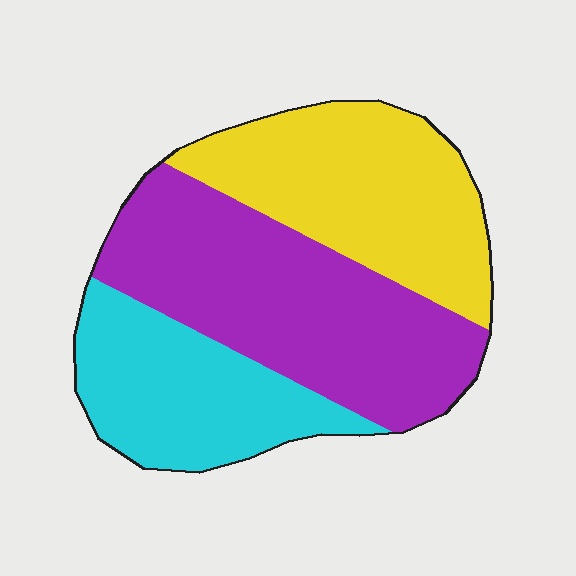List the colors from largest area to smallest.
From largest to smallest: purple, yellow, cyan.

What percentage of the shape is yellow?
Yellow takes up between a sixth and a third of the shape.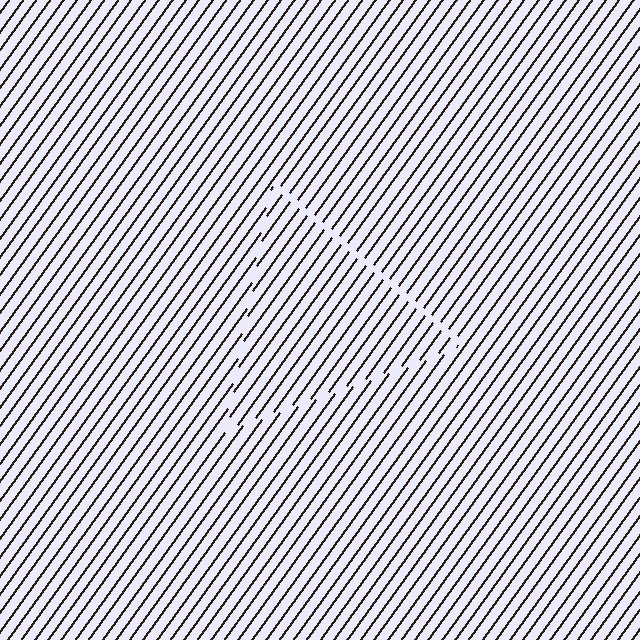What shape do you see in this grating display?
An illusory triangle. The interior of the shape contains the same grating, shifted by half a period — the contour is defined by the phase discontinuity where line-ends from the inner and outer gratings abut.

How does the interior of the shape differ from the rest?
The interior of the shape contains the same grating, shifted by half a period — the contour is defined by the phase discontinuity where line-ends from the inner and outer gratings abut.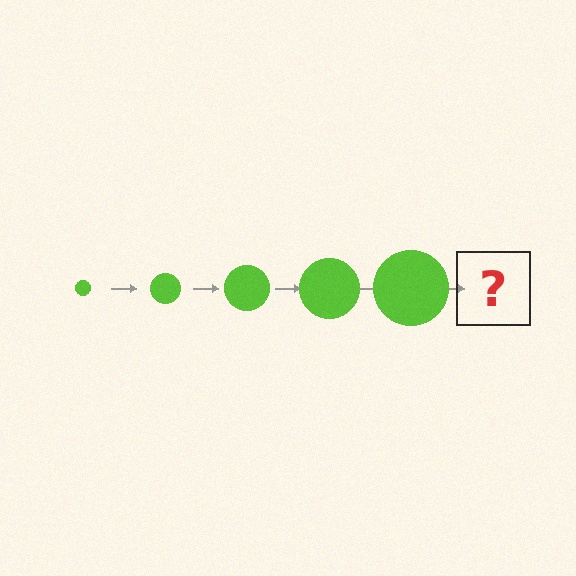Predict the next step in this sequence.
The next step is a lime circle, larger than the previous one.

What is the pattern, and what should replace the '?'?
The pattern is that the circle gets progressively larger each step. The '?' should be a lime circle, larger than the previous one.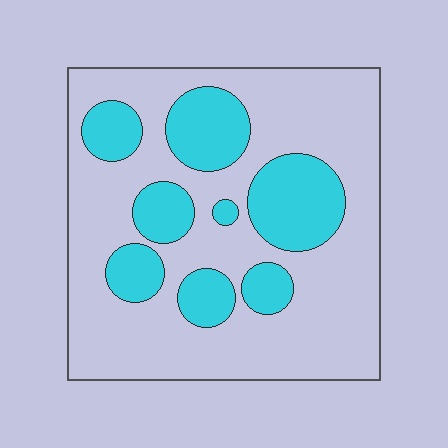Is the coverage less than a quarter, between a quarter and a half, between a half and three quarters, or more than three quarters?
Between a quarter and a half.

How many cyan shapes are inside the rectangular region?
8.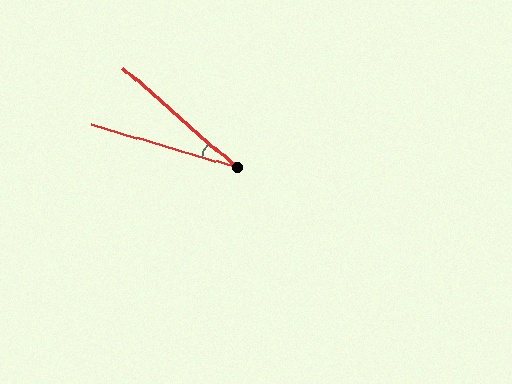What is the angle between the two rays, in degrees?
Approximately 24 degrees.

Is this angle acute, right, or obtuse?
It is acute.